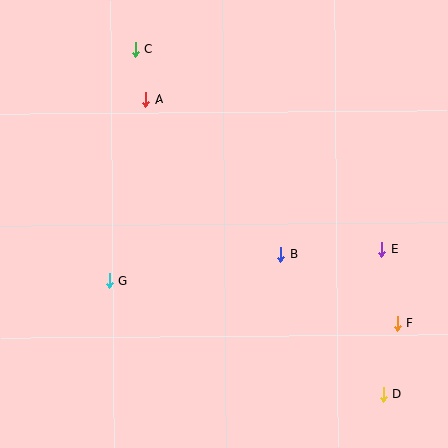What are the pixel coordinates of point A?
Point A is at (146, 100).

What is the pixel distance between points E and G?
The distance between E and G is 274 pixels.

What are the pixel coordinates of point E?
Point E is at (382, 249).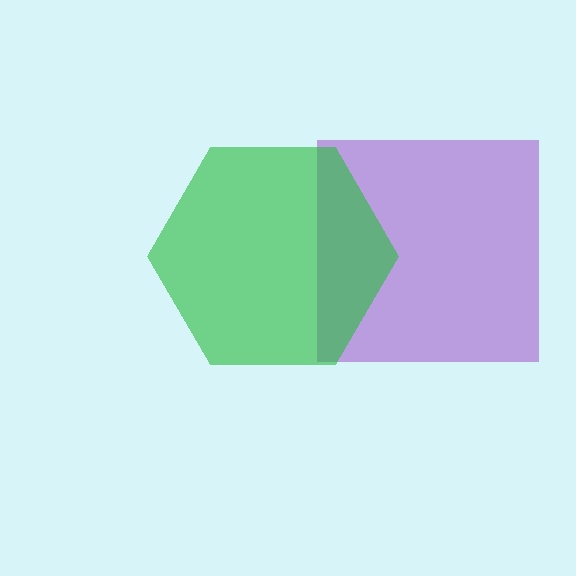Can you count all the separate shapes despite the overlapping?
Yes, there are 2 separate shapes.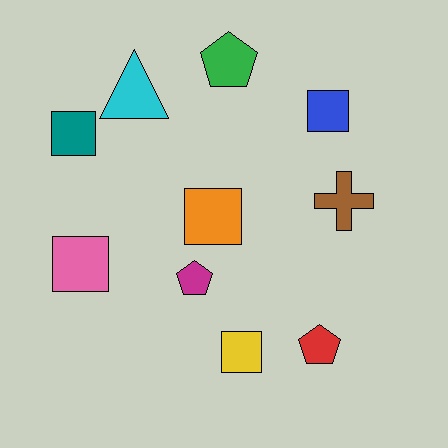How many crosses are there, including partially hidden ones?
There is 1 cross.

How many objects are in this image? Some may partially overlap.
There are 10 objects.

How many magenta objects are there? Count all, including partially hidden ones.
There is 1 magenta object.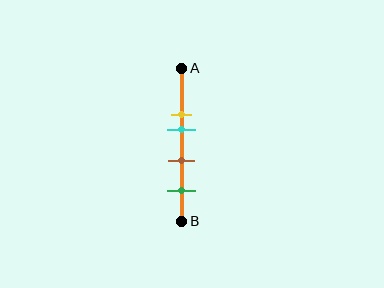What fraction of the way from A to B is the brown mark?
The brown mark is approximately 60% (0.6) of the way from A to B.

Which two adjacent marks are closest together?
The yellow and cyan marks are the closest adjacent pair.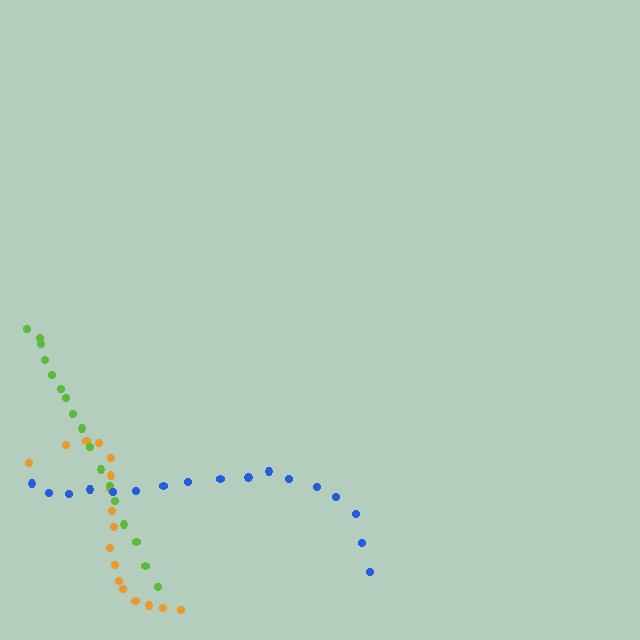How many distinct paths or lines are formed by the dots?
There are 3 distinct paths.